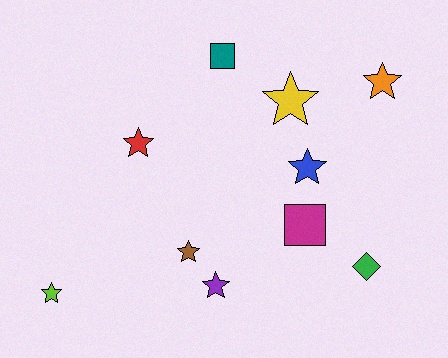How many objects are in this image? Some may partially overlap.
There are 10 objects.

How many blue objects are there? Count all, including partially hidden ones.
There is 1 blue object.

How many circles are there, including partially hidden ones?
There are no circles.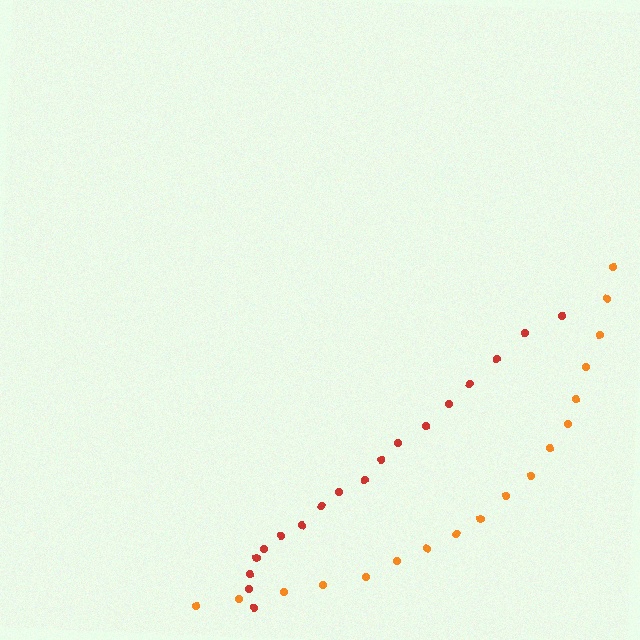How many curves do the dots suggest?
There are 2 distinct paths.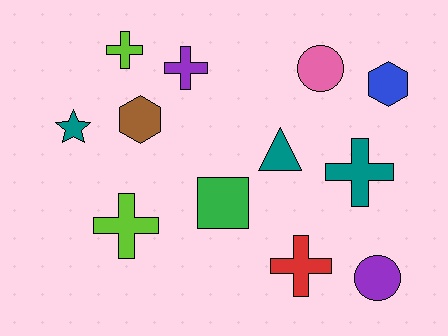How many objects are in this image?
There are 12 objects.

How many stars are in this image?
There is 1 star.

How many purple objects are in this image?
There are 2 purple objects.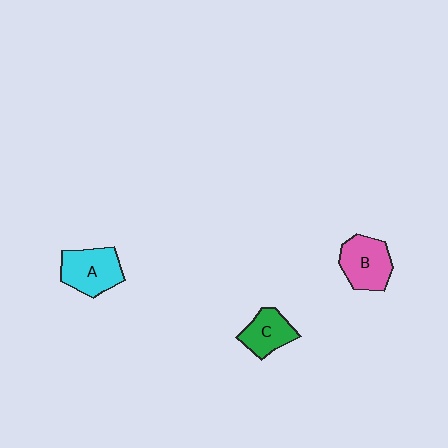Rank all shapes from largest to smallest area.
From largest to smallest: A (cyan), B (pink), C (green).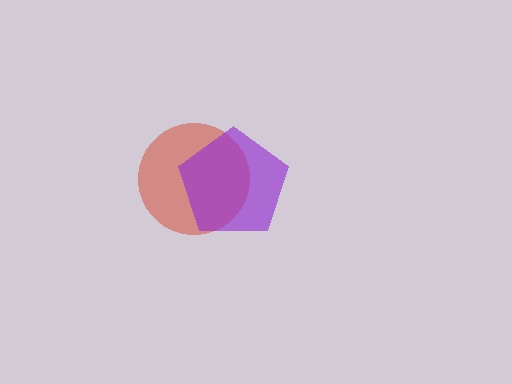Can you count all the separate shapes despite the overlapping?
Yes, there are 2 separate shapes.